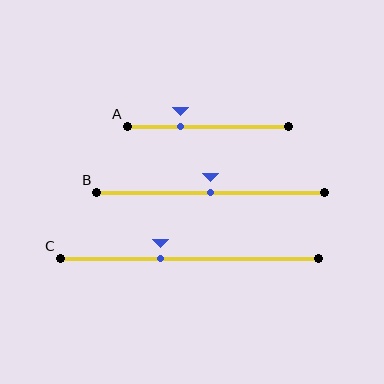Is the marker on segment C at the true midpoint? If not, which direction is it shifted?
No, the marker on segment C is shifted to the left by about 11% of the segment length.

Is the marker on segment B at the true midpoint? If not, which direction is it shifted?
Yes, the marker on segment B is at the true midpoint.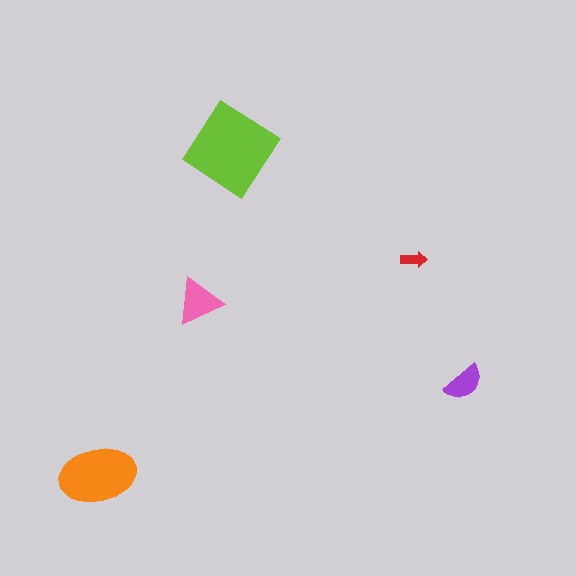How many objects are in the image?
There are 5 objects in the image.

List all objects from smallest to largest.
The red arrow, the purple semicircle, the pink triangle, the orange ellipse, the lime diamond.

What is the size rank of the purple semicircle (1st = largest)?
4th.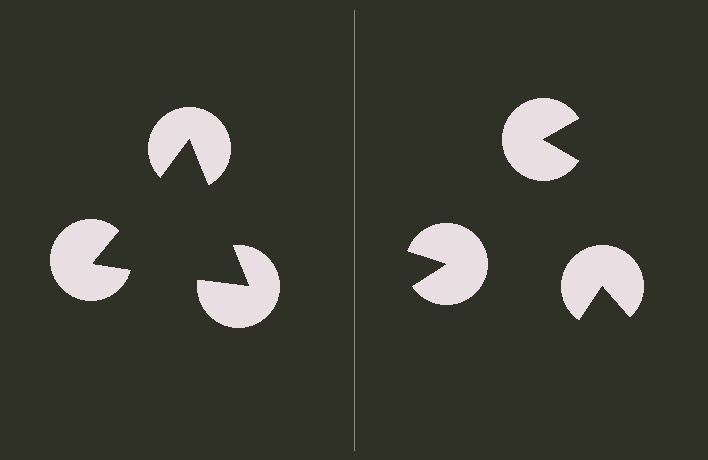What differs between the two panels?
The pac-man discs are positioned identically on both sides; only the wedge orientations differ. On the left they align to a triangle; on the right they are misaligned.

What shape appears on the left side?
An illusory triangle.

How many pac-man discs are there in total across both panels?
6 — 3 on each side.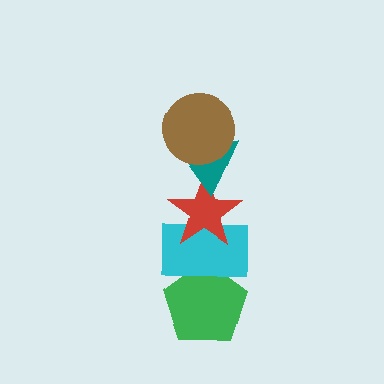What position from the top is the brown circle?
The brown circle is 1st from the top.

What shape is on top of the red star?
The teal triangle is on top of the red star.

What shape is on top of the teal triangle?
The brown circle is on top of the teal triangle.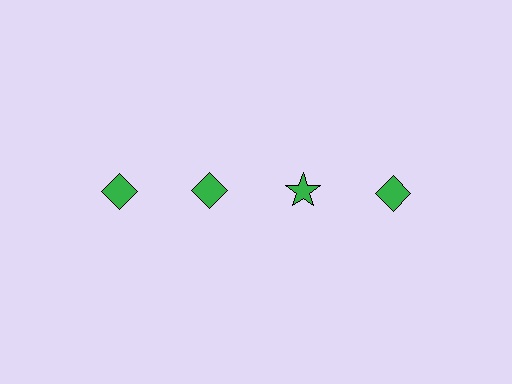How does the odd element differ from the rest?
It has a different shape: star instead of diamond.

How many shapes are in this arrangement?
There are 4 shapes arranged in a grid pattern.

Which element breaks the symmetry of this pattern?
The green star in the top row, center column breaks the symmetry. All other shapes are green diamonds.